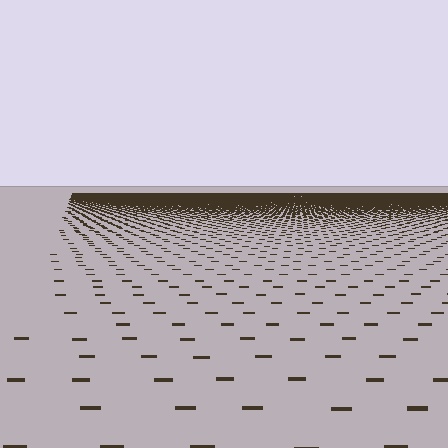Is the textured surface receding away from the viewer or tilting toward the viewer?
The surface is receding away from the viewer. Texture elements get smaller and denser toward the top.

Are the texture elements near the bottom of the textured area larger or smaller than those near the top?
Larger. Near the bottom, elements are closer to the viewer and appear at a bigger on-screen size.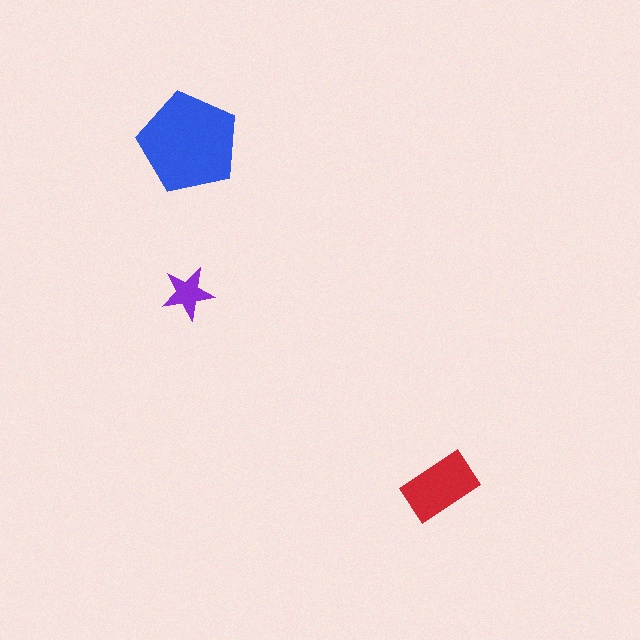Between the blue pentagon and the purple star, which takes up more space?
The blue pentagon.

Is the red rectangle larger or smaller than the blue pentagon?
Smaller.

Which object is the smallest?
The purple star.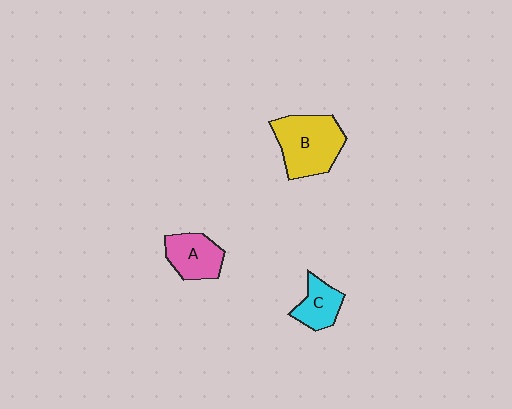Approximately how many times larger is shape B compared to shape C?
Approximately 2.0 times.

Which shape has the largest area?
Shape B (yellow).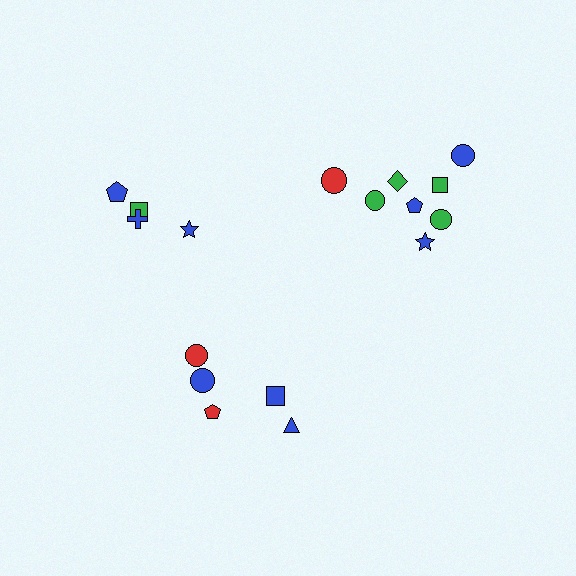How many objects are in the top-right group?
There are 8 objects.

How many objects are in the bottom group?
There are 5 objects.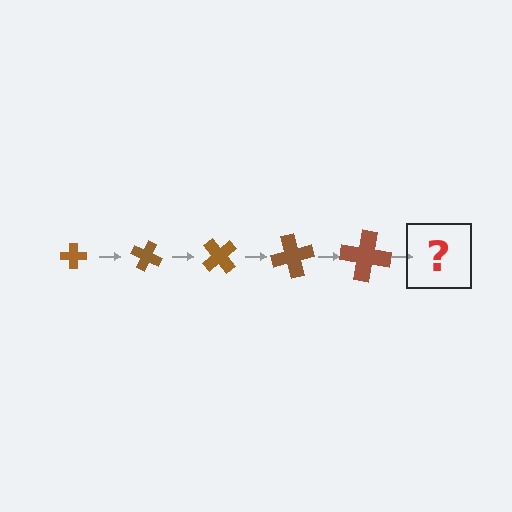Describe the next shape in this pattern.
It should be a cross, larger than the previous one and rotated 125 degrees from the start.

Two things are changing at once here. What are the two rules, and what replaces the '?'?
The two rules are that the cross grows larger each step and it rotates 25 degrees each step. The '?' should be a cross, larger than the previous one and rotated 125 degrees from the start.